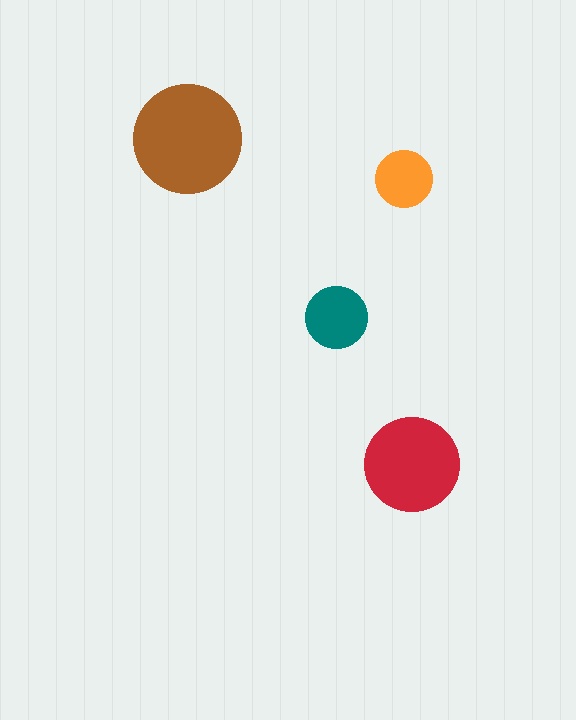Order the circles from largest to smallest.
the brown one, the red one, the teal one, the orange one.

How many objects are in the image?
There are 4 objects in the image.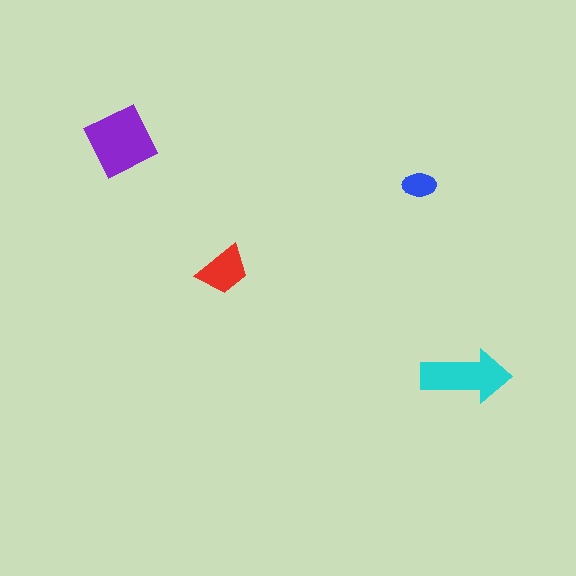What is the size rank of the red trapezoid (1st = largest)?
3rd.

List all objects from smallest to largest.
The blue ellipse, the red trapezoid, the cyan arrow, the purple square.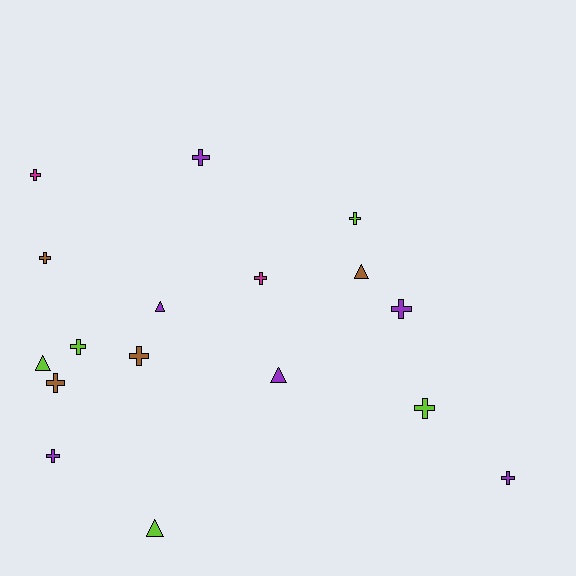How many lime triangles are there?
There are 2 lime triangles.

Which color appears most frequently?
Purple, with 6 objects.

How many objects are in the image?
There are 17 objects.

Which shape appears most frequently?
Cross, with 12 objects.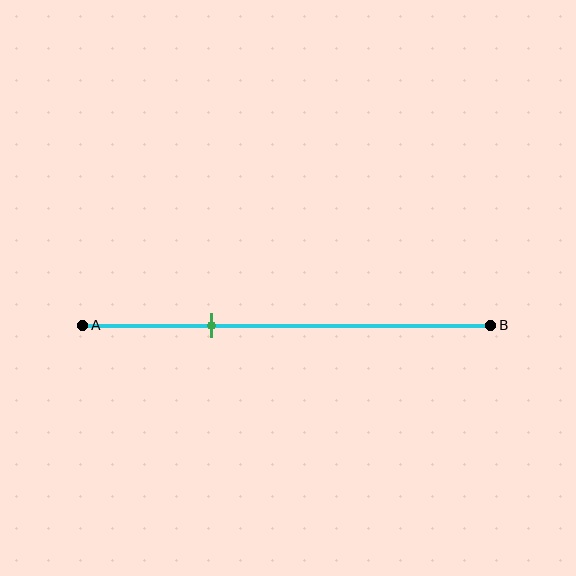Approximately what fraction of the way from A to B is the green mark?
The green mark is approximately 30% of the way from A to B.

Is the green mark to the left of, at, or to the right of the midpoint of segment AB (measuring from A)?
The green mark is to the left of the midpoint of segment AB.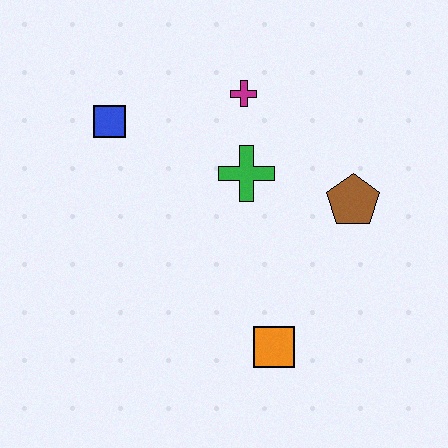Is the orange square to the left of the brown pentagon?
Yes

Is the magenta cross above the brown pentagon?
Yes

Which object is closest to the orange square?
The brown pentagon is closest to the orange square.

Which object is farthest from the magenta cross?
The orange square is farthest from the magenta cross.